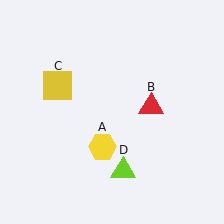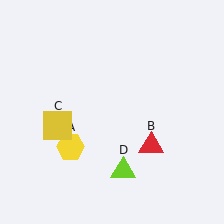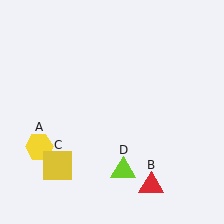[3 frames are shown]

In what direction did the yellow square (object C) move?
The yellow square (object C) moved down.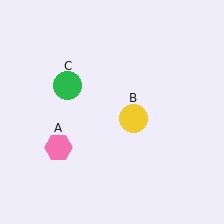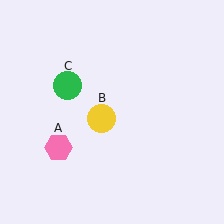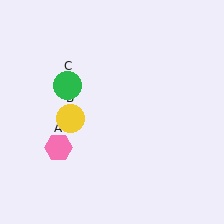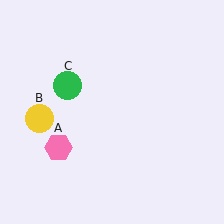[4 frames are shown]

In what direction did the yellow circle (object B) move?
The yellow circle (object B) moved left.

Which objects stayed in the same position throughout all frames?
Pink hexagon (object A) and green circle (object C) remained stationary.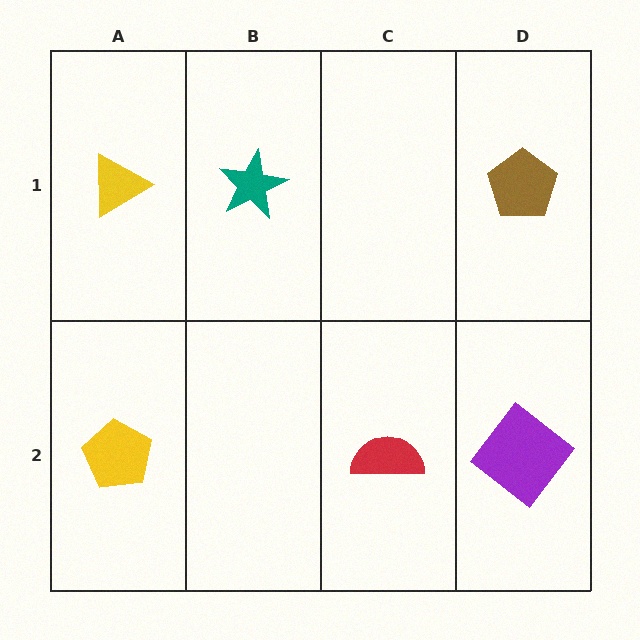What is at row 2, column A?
A yellow pentagon.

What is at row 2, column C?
A red semicircle.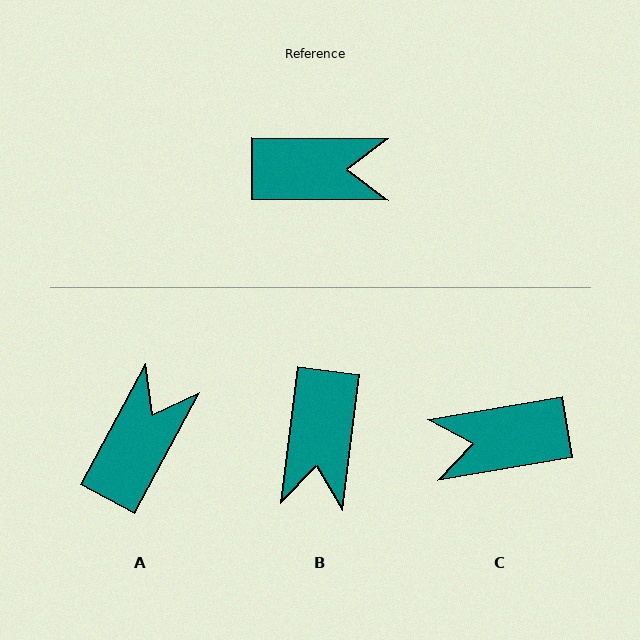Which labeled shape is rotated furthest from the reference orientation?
C, about 170 degrees away.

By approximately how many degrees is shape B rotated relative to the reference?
Approximately 97 degrees clockwise.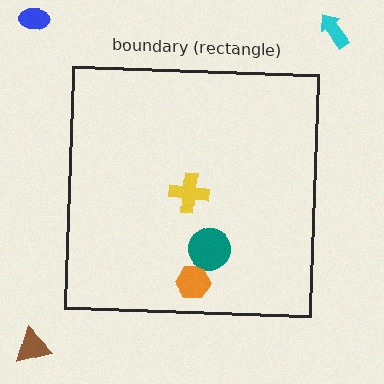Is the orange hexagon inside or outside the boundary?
Inside.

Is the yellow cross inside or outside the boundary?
Inside.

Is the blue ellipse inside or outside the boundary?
Outside.